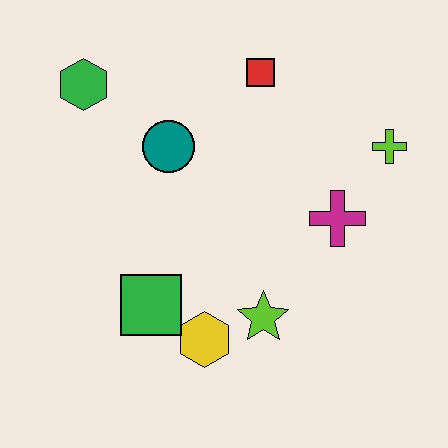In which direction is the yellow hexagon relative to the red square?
The yellow hexagon is below the red square.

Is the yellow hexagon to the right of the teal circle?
Yes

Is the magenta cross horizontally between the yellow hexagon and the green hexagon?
No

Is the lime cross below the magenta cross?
No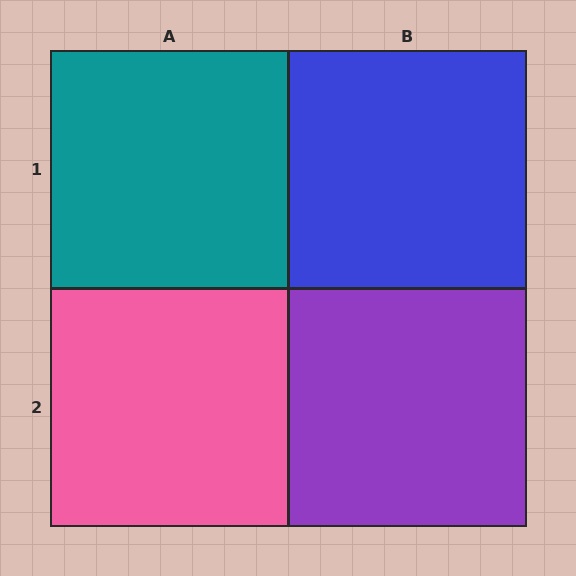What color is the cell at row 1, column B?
Blue.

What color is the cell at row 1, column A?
Teal.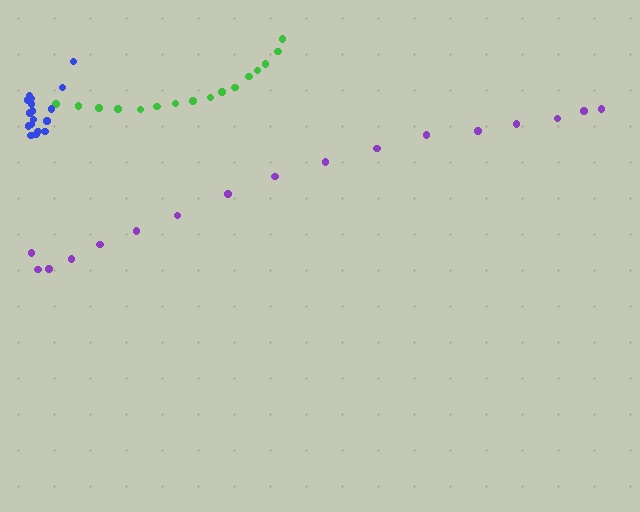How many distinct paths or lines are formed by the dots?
There are 3 distinct paths.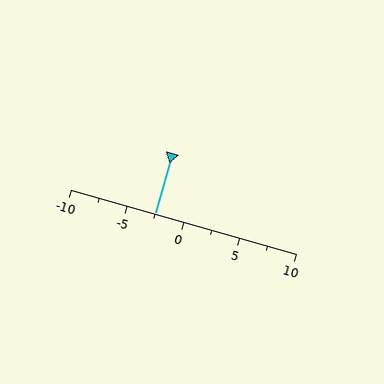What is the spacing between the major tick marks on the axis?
The major ticks are spaced 5 apart.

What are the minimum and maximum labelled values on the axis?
The axis runs from -10 to 10.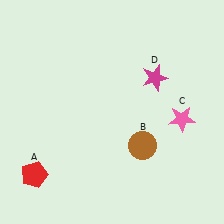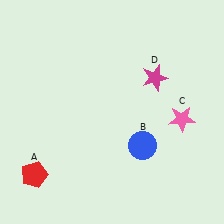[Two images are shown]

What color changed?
The circle (B) changed from brown in Image 1 to blue in Image 2.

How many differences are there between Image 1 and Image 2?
There is 1 difference between the two images.